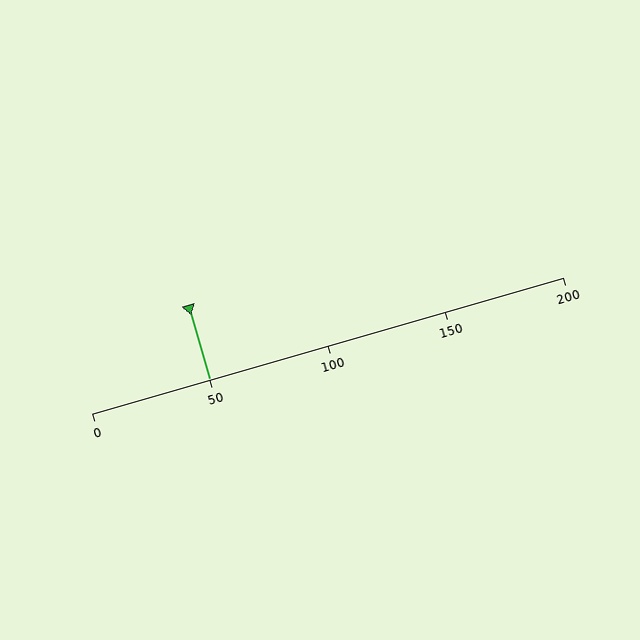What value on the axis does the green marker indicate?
The marker indicates approximately 50.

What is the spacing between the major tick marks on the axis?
The major ticks are spaced 50 apart.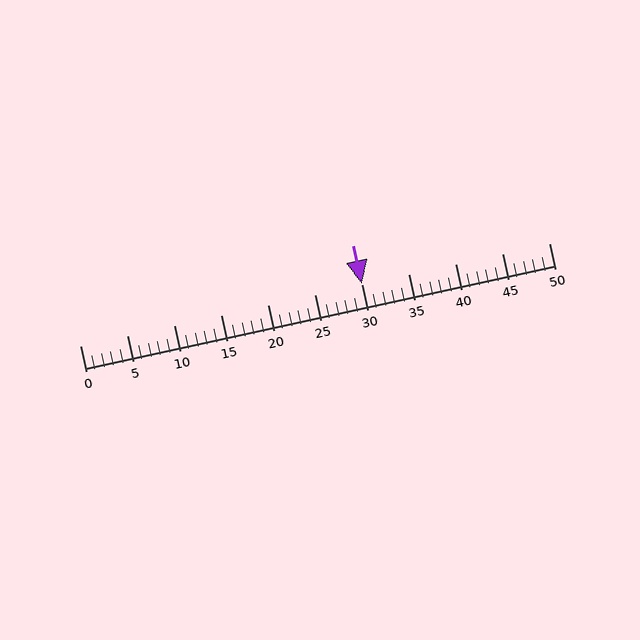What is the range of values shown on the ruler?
The ruler shows values from 0 to 50.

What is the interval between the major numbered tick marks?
The major tick marks are spaced 5 units apart.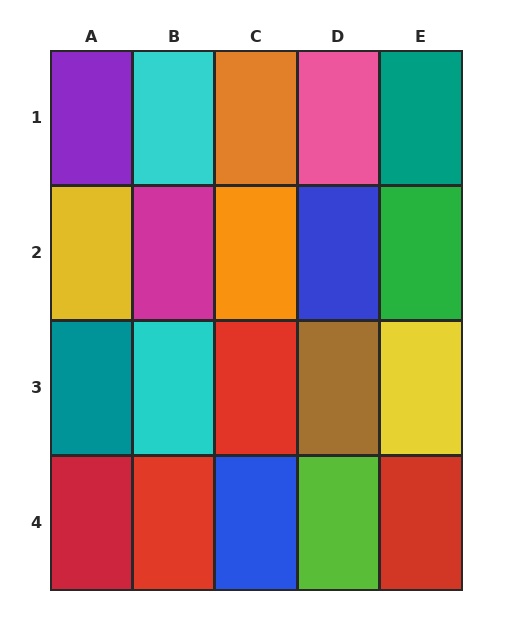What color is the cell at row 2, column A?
Yellow.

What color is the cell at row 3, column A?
Teal.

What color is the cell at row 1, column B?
Cyan.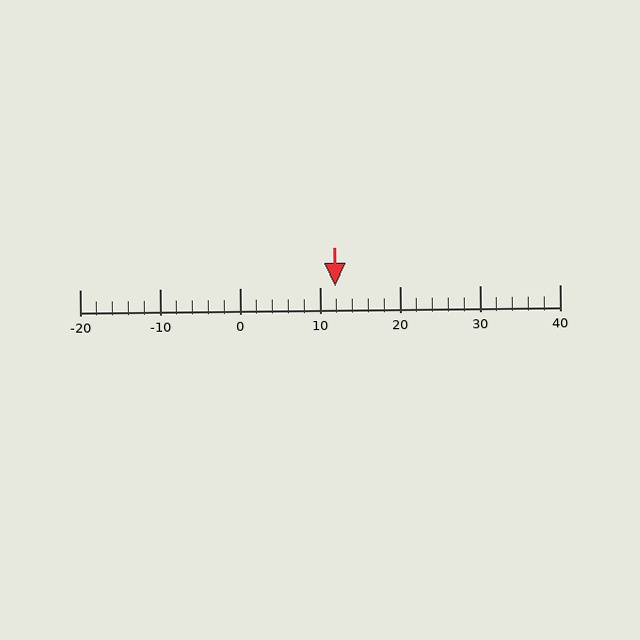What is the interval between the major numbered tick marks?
The major tick marks are spaced 10 units apart.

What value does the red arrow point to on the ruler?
The red arrow points to approximately 12.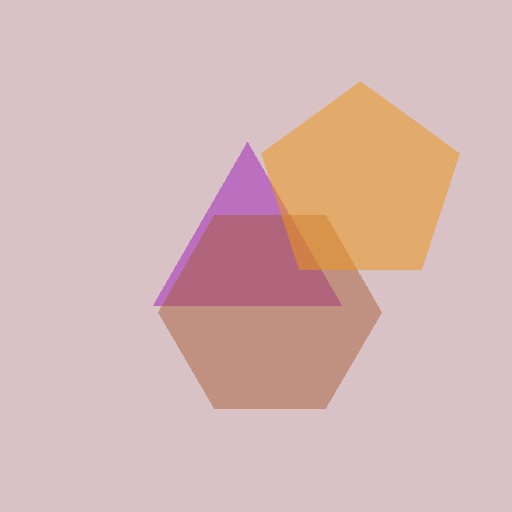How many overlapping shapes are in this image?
There are 3 overlapping shapes in the image.